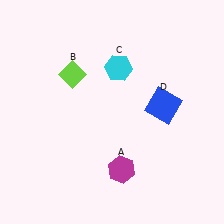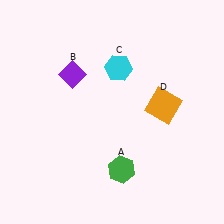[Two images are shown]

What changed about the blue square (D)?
In Image 1, D is blue. In Image 2, it changed to orange.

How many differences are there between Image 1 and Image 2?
There are 3 differences between the two images.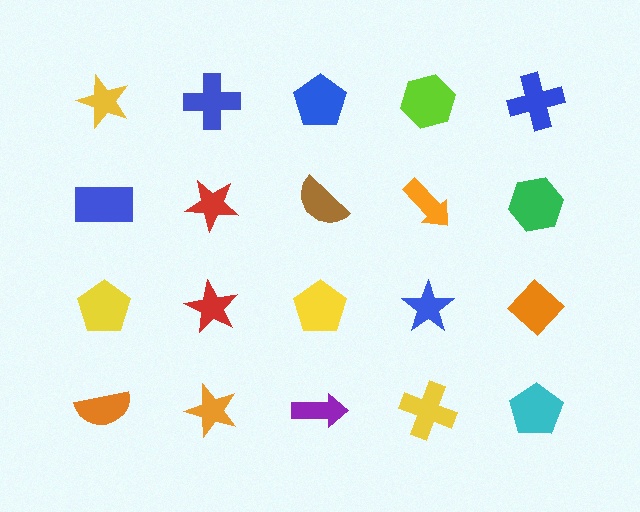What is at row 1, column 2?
A blue cross.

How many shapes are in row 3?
5 shapes.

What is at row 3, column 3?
A yellow pentagon.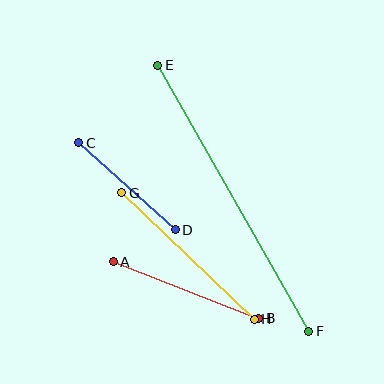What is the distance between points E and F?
The distance is approximately 306 pixels.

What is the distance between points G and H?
The distance is approximately 183 pixels.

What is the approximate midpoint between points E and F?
The midpoint is at approximately (233, 198) pixels.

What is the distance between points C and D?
The distance is approximately 130 pixels.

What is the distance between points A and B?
The distance is approximately 156 pixels.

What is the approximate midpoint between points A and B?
The midpoint is at approximately (186, 290) pixels.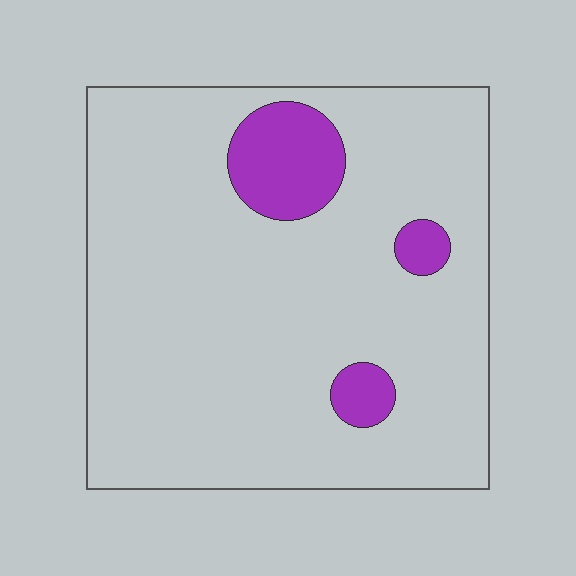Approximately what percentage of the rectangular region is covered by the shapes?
Approximately 10%.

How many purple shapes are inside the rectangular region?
3.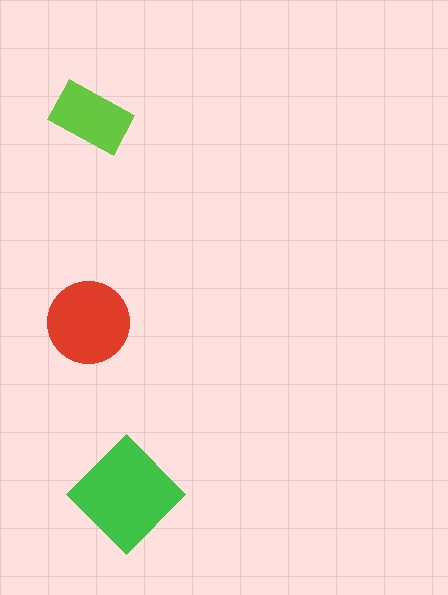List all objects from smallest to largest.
The lime rectangle, the red circle, the green diamond.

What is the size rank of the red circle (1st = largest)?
2nd.